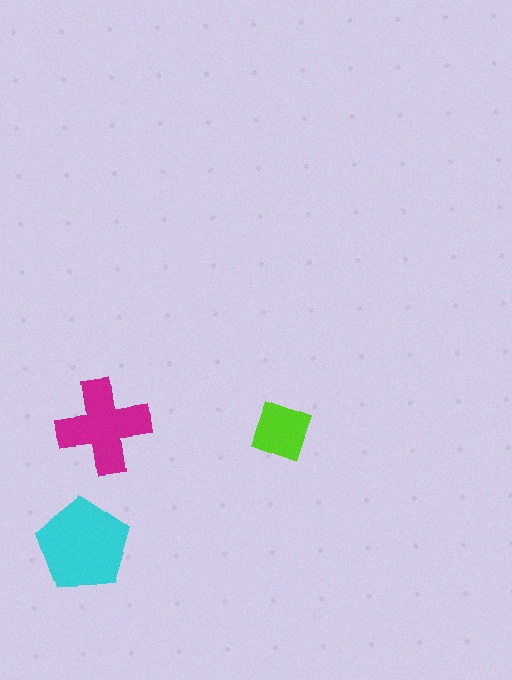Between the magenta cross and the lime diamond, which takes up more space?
The magenta cross.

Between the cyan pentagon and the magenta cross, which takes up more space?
The cyan pentagon.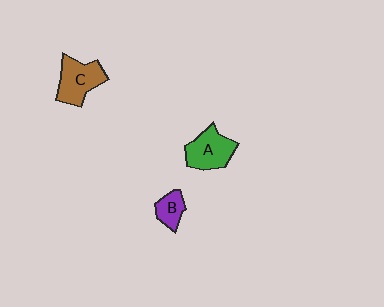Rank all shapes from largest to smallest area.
From largest to smallest: C (brown), A (green), B (purple).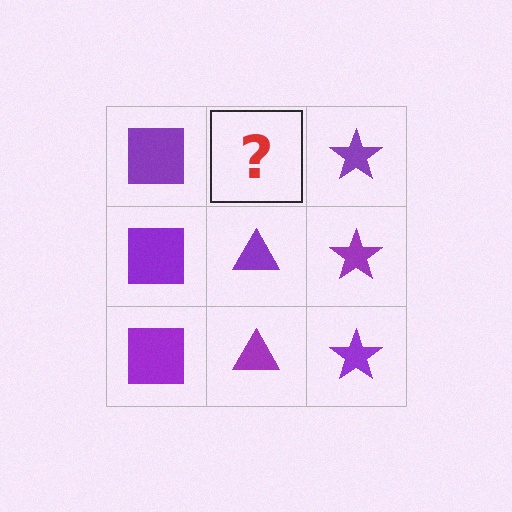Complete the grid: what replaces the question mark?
The question mark should be replaced with a purple triangle.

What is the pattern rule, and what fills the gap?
The rule is that each column has a consistent shape. The gap should be filled with a purple triangle.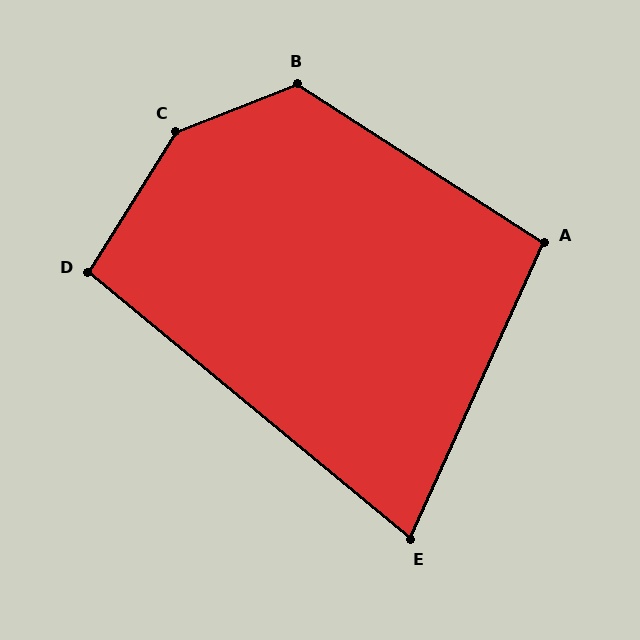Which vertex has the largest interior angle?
C, at approximately 144 degrees.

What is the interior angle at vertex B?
Approximately 126 degrees (obtuse).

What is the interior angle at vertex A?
Approximately 99 degrees (obtuse).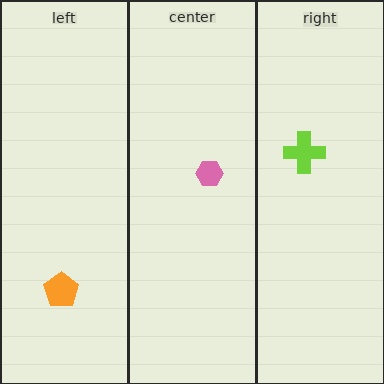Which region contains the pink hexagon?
The center region.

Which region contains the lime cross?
The right region.